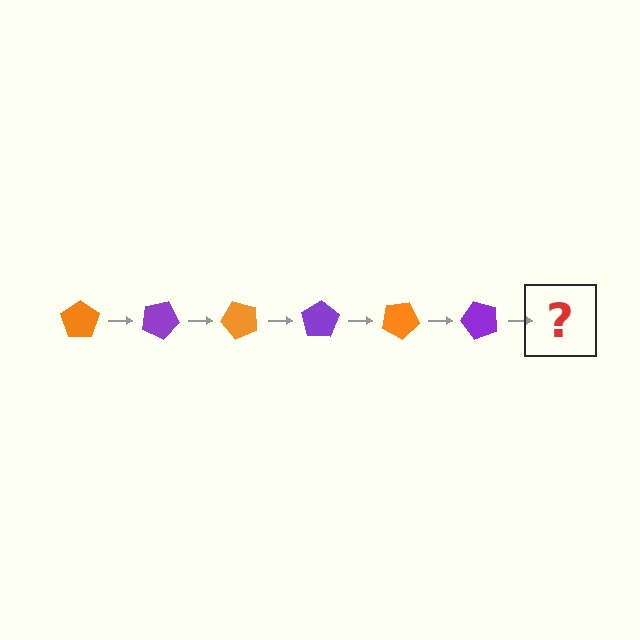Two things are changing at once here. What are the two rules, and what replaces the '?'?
The two rules are that it rotates 25 degrees each step and the color cycles through orange and purple. The '?' should be an orange pentagon, rotated 150 degrees from the start.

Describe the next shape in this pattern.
It should be an orange pentagon, rotated 150 degrees from the start.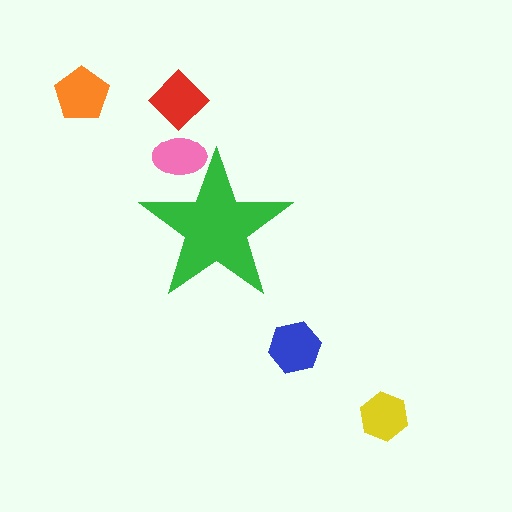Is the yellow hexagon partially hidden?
No, the yellow hexagon is fully visible.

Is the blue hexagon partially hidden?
No, the blue hexagon is fully visible.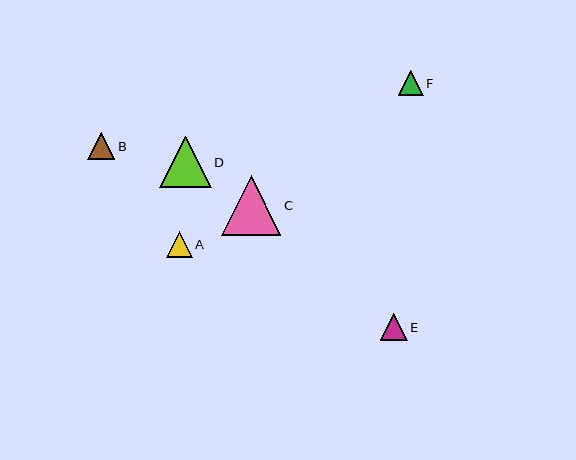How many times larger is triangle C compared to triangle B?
Triangle C is approximately 2.2 times the size of triangle B.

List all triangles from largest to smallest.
From largest to smallest: C, D, B, E, A, F.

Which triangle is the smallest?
Triangle F is the smallest with a size of approximately 25 pixels.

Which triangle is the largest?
Triangle C is the largest with a size of approximately 60 pixels.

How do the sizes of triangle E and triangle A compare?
Triangle E and triangle A are approximately the same size.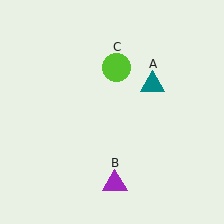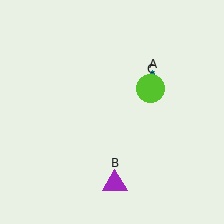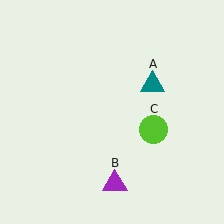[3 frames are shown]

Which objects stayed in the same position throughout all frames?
Teal triangle (object A) and purple triangle (object B) remained stationary.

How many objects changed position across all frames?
1 object changed position: lime circle (object C).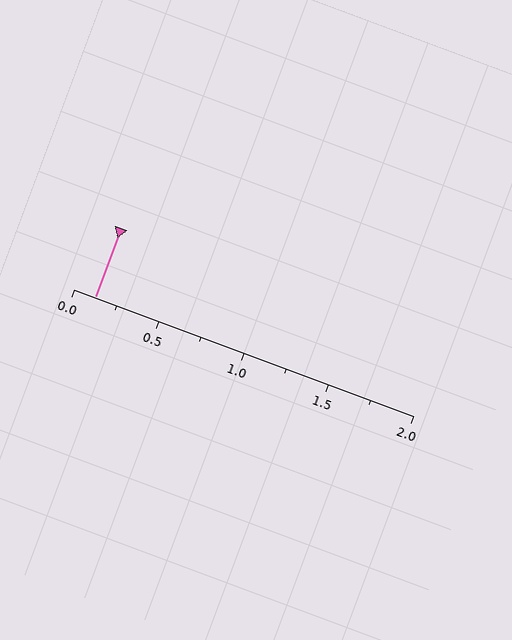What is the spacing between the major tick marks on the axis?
The major ticks are spaced 0.5 apart.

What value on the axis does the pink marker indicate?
The marker indicates approximately 0.12.